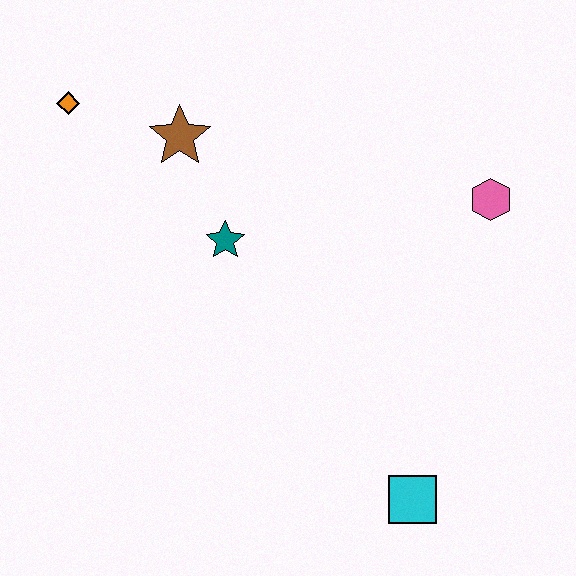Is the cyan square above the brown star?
No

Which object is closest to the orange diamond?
The brown star is closest to the orange diamond.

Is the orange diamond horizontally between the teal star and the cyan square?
No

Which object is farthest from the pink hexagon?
The orange diamond is farthest from the pink hexagon.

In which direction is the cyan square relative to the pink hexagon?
The cyan square is below the pink hexagon.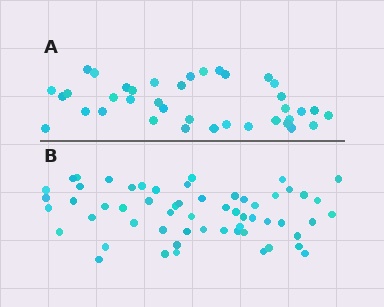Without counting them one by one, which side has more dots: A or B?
Region B (the bottom region) has more dots.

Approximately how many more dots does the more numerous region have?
Region B has approximately 20 more dots than region A.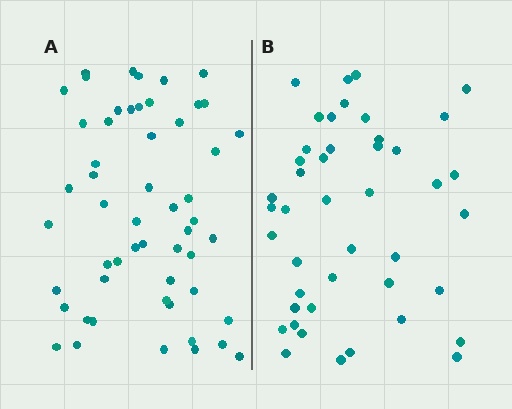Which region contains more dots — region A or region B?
Region A (the left region) has more dots.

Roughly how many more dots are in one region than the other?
Region A has roughly 10 or so more dots than region B.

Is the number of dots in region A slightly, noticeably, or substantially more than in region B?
Region A has only slightly more — the two regions are fairly close. The ratio is roughly 1.2 to 1.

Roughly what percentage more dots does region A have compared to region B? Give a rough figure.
About 25% more.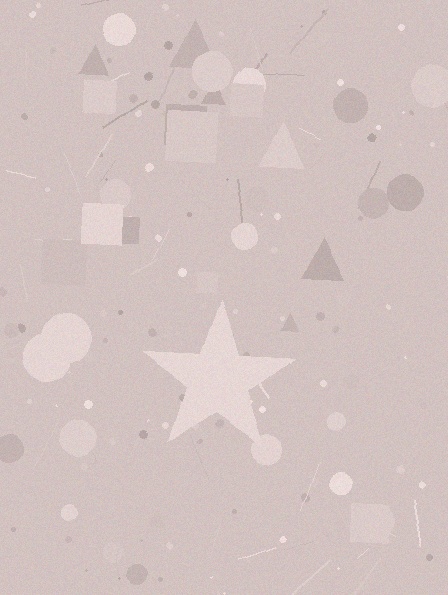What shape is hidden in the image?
A star is hidden in the image.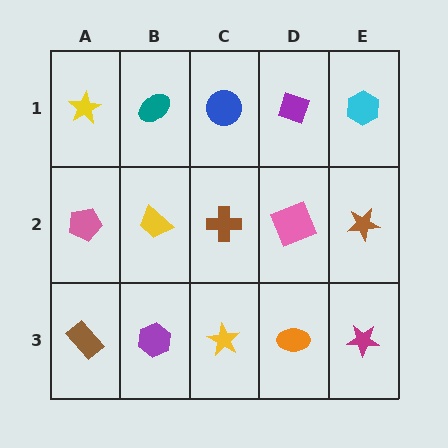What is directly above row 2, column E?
A cyan hexagon.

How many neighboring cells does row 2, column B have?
4.